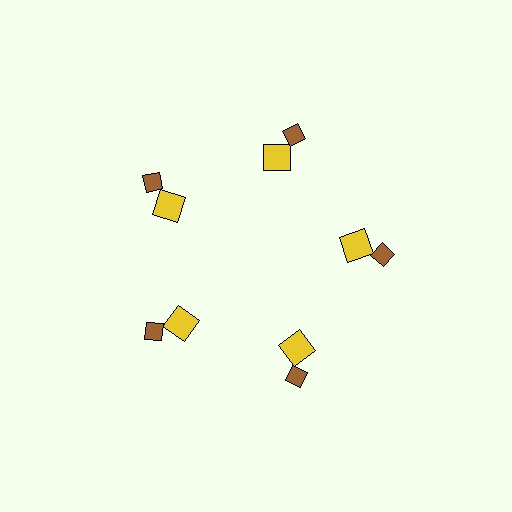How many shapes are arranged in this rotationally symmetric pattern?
There are 10 shapes, arranged in 5 groups of 2.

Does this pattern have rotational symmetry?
Yes, this pattern has 5-fold rotational symmetry. It looks the same after rotating 72 degrees around the center.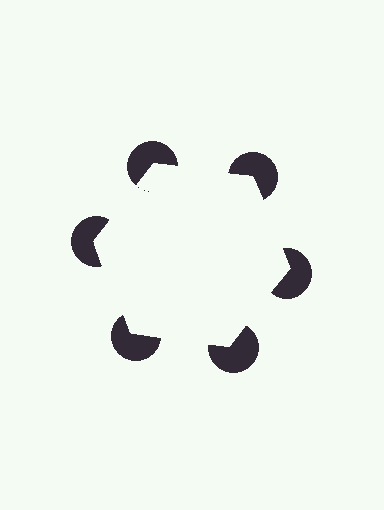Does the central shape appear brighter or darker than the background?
It typically appears slightly brighter than the background, even though no actual brightness change is drawn.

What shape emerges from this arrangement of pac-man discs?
An illusory hexagon — its edges are inferred from the aligned wedge cuts in the pac-man discs, not physically drawn.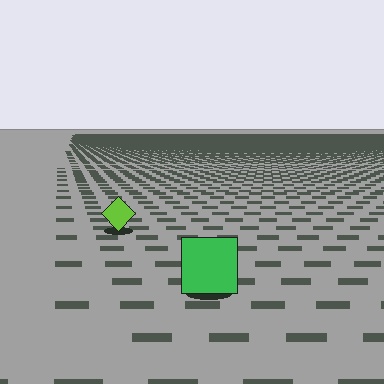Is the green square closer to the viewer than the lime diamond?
Yes. The green square is closer — you can tell from the texture gradient: the ground texture is coarser near it.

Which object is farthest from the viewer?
The lime diamond is farthest from the viewer. It appears smaller and the ground texture around it is denser.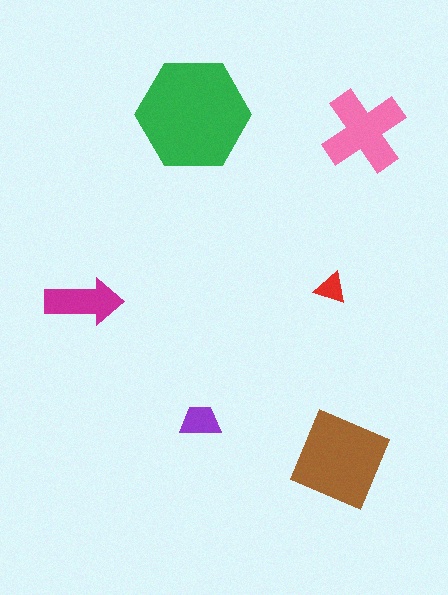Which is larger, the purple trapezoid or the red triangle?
The purple trapezoid.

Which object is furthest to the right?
The pink cross is rightmost.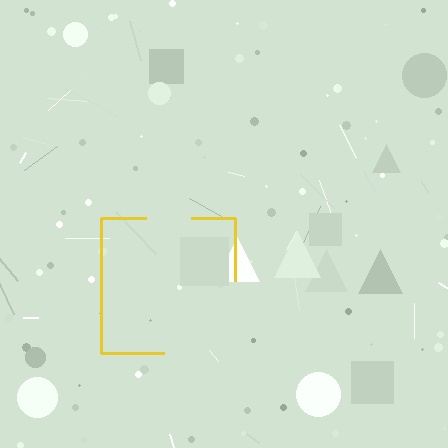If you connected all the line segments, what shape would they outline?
They would outline a square.